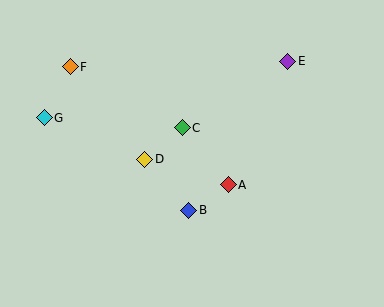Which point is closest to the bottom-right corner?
Point A is closest to the bottom-right corner.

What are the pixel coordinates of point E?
Point E is at (288, 61).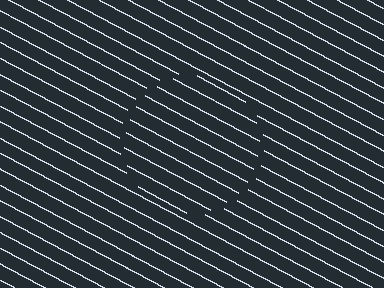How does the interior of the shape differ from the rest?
The interior of the shape contains the same grating, shifted by half a period — the contour is defined by the phase discontinuity where line-ends from the inner and outer gratings abut.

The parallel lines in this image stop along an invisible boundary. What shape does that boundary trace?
An illusory circle. The interior of the shape contains the same grating, shifted by half a period — the contour is defined by the phase discontinuity where line-ends from the inner and outer gratings abut.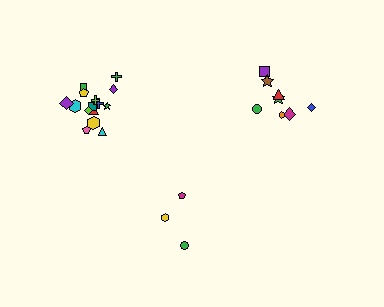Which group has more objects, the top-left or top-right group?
The top-left group.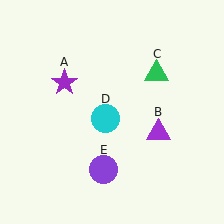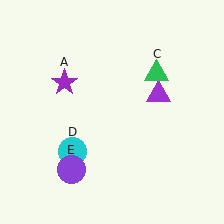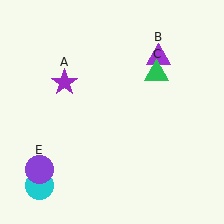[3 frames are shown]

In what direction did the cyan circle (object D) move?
The cyan circle (object D) moved down and to the left.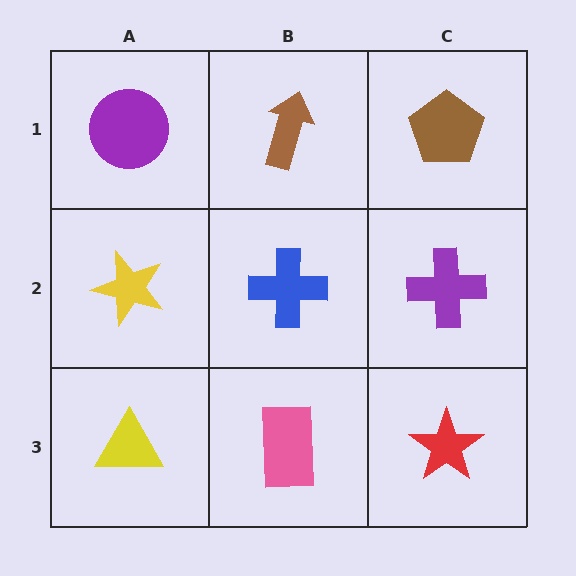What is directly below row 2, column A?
A yellow triangle.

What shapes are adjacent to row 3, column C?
A purple cross (row 2, column C), a pink rectangle (row 3, column B).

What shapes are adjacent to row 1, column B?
A blue cross (row 2, column B), a purple circle (row 1, column A), a brown pentagon (row 1, column C).